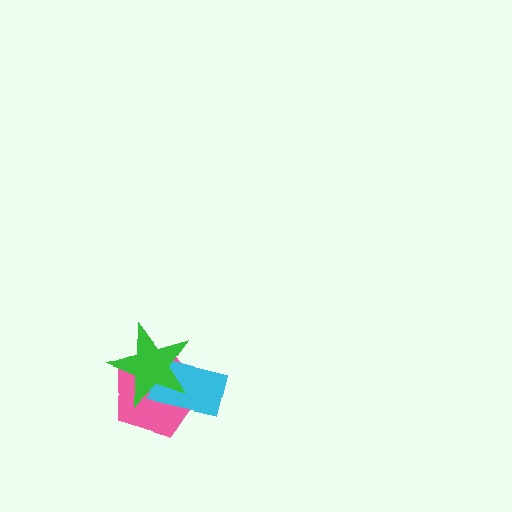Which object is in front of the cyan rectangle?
The green star is in front of the cyan rectangle.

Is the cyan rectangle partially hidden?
Yes, it is partially covered by another shape.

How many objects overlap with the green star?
2 objects overlap with the green star.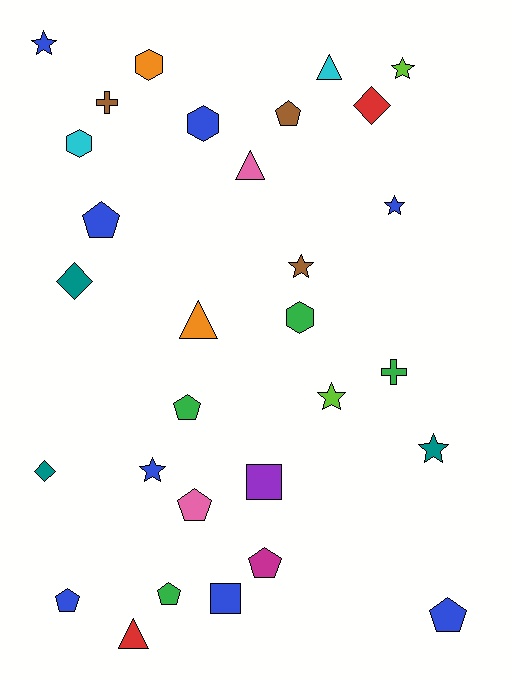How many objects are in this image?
There are 30 objects.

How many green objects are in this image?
There are 4 green objects.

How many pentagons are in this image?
There are 8 pentagons.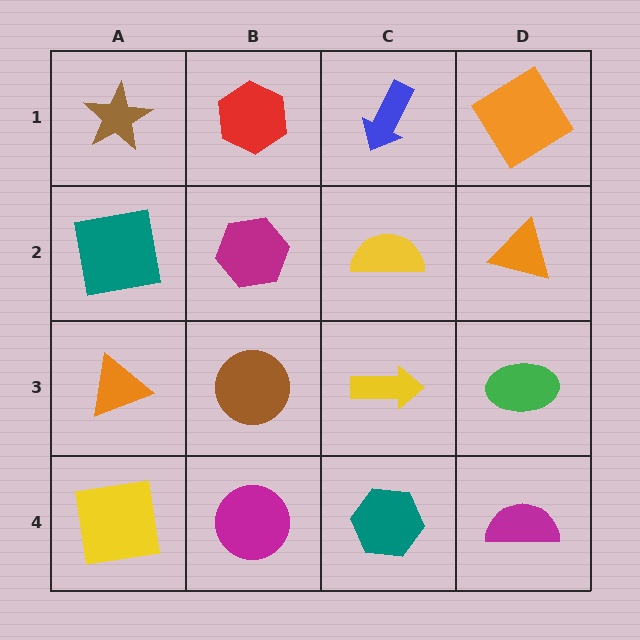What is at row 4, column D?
A magenta semicircle.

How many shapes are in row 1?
4 shapes.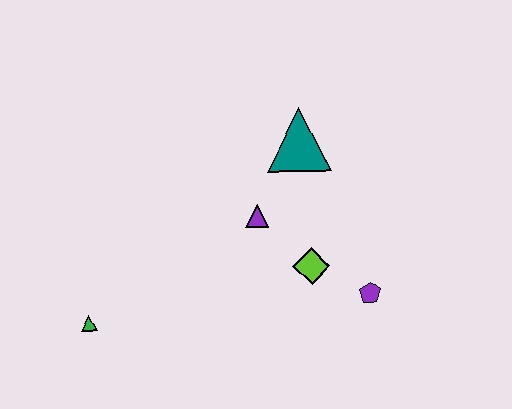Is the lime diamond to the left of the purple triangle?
No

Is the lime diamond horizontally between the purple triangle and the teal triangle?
No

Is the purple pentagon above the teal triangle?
No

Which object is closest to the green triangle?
The purple triangle is closest to the green triangle.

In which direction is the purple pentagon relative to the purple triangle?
The purple pentagon is to the right of the purple triangle.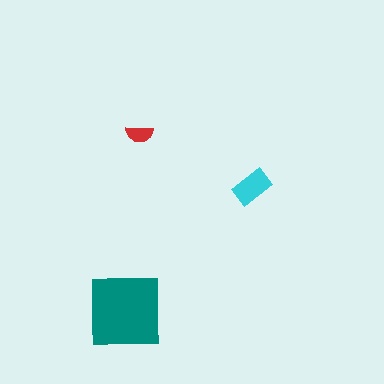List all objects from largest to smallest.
The teal square, the cyan rectangle, the red semicircle.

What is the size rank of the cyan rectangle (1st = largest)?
2nd.